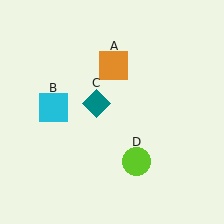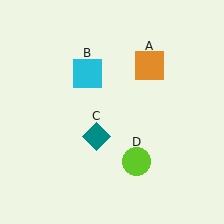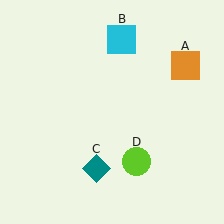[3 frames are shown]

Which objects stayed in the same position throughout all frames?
Lime circle (object D) remained stationary.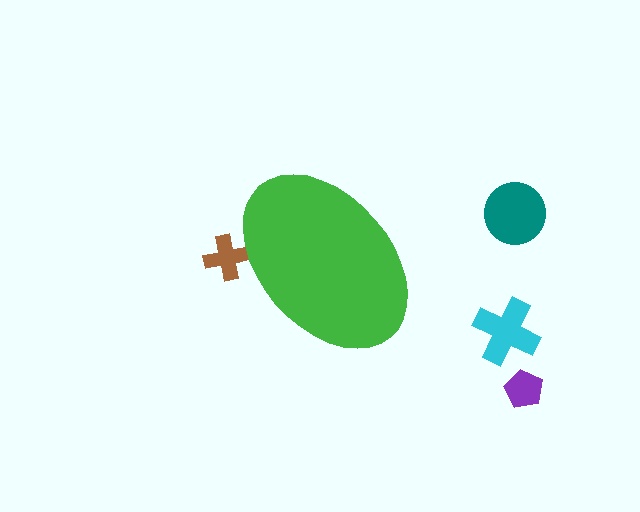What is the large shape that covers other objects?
A green ellipse.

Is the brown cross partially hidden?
Yes, the brown cross is partially hidden behind the green ellipse.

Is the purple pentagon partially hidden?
No, the purple pentagon is fully visible.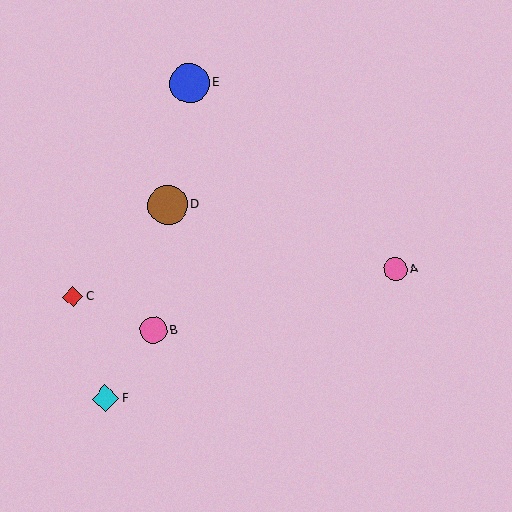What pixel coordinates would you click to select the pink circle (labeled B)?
Click at (153, 330) to select the pink circle B.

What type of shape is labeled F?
Shape F is a cyan diamond.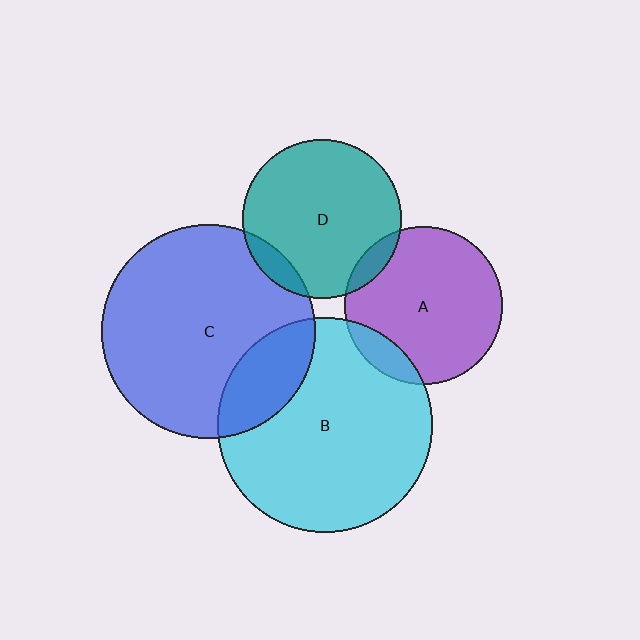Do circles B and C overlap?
Yes.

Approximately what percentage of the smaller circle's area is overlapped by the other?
Approximately 20%.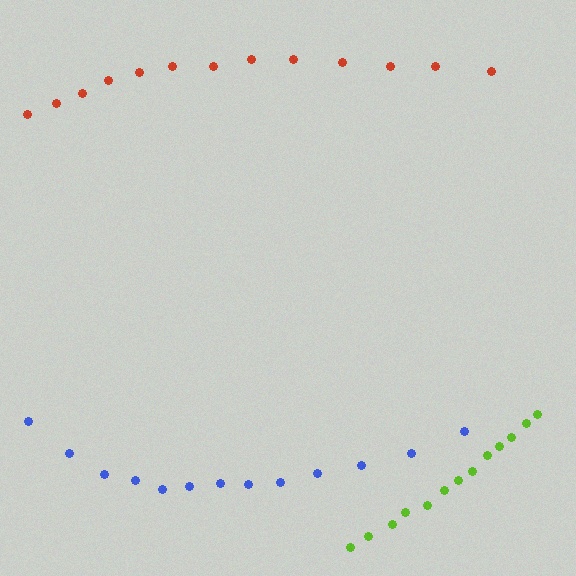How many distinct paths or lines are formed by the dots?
There are 3 distinct paths.